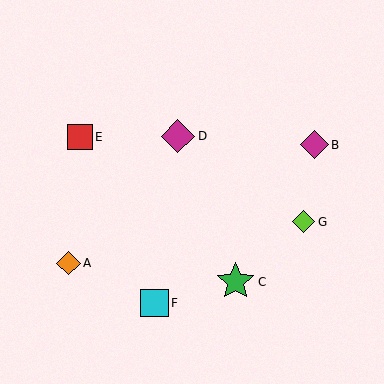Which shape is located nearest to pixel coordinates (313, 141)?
The magenta diamond (labeled B) at (315, 145) is nearest to that location.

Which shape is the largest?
The green star (labeled C) is the largest.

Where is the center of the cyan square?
The center of the cyan square is at (154, 303).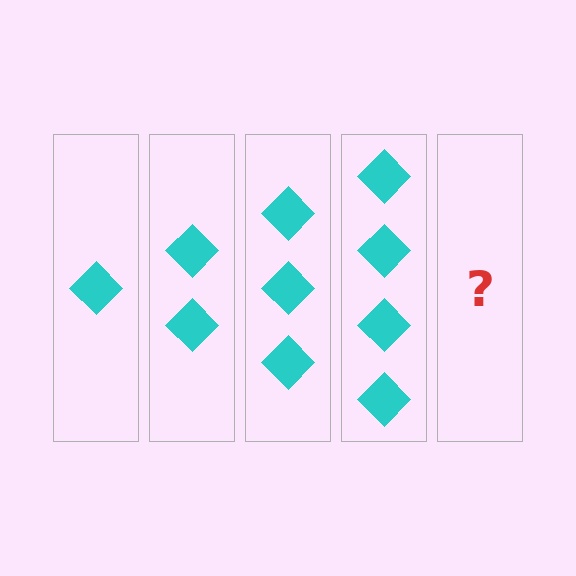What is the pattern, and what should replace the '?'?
The pattern is that each step adds one more diamond. The '?' should be 5 diamonds.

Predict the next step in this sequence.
The next step is 5 diamonds.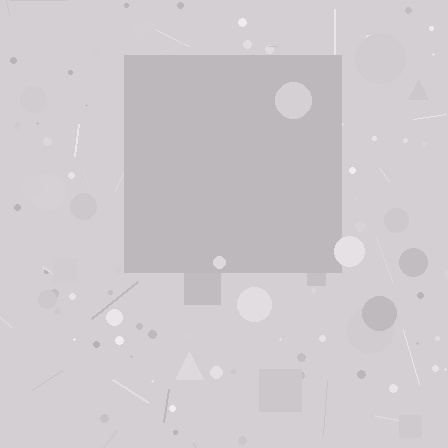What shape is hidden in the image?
A square is hidden in the image.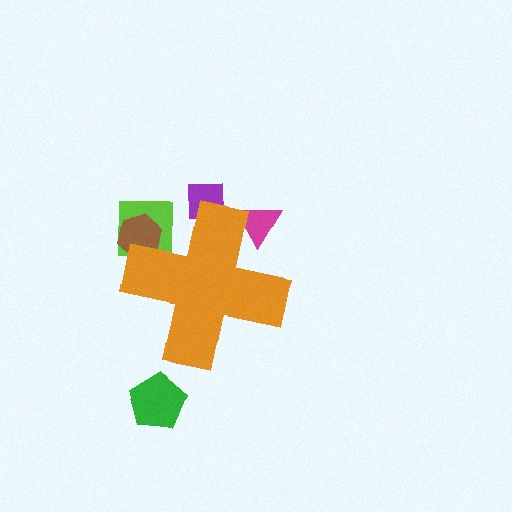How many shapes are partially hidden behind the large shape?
4 shapes are partially hidden.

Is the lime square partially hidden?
Yes, the lime square is partially hidden behind the orange cross.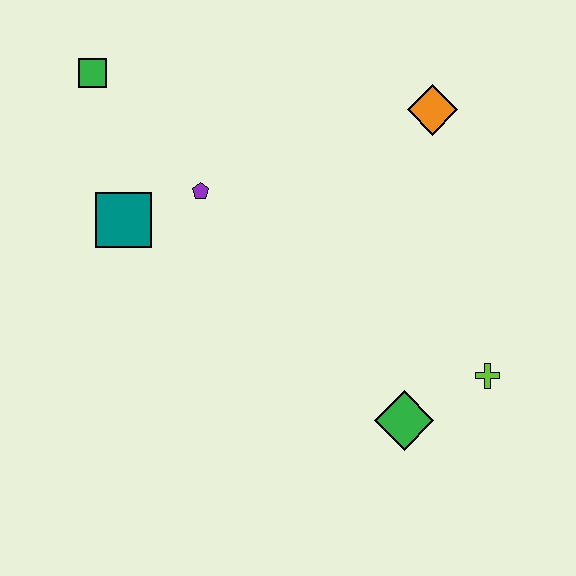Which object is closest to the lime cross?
The green diamond is closest to the lime cross.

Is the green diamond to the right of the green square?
Yes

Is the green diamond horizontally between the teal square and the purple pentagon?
No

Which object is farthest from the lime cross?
The green square is farthest from the lime cross.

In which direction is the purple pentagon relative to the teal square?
The purple pentagon is to the right of the teal square.